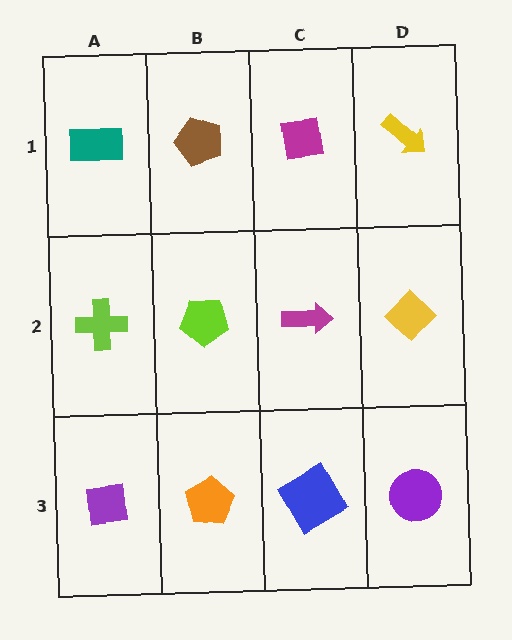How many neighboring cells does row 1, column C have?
3.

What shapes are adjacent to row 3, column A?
A lime cross (row 2, column A), an orange pentagon (row 3, column B).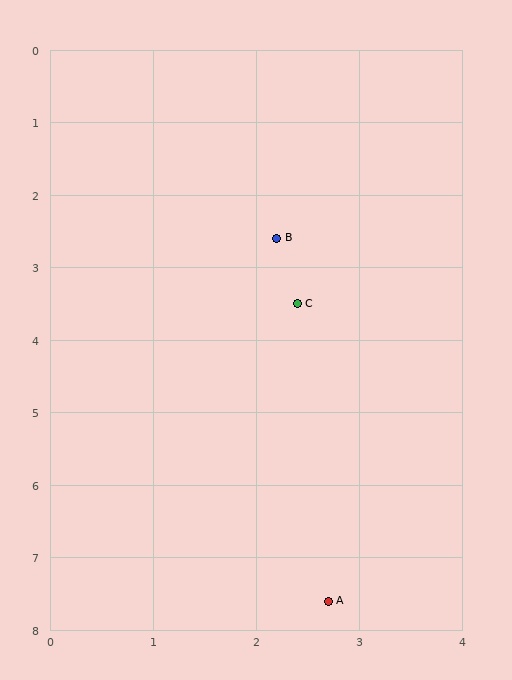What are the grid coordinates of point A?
Point A is at approximately (2.7, 7.6).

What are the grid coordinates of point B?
Point B is at approximately (2.2, 2.6).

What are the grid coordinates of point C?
Point C is at approximately (2.4, 3.5).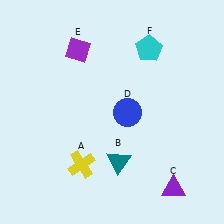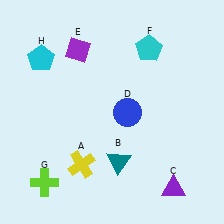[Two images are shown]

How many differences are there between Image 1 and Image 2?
There are 2 differences between the two images.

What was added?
A lime cross (G), a cyan pentagon (H) were added in Image 2.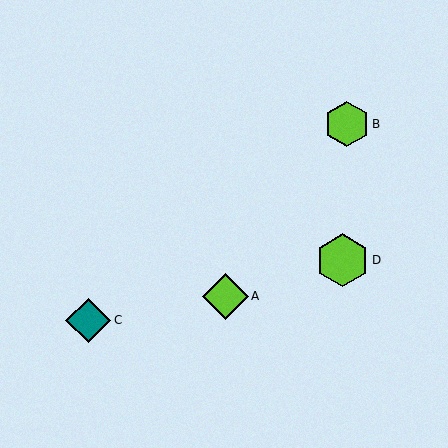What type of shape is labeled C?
Shape C is a teal diamond.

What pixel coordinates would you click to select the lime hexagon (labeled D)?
Click at (343, 260) to select the lime hexagon D.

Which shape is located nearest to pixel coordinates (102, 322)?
The teal diamond (labeled C) at (88, 321) is nearest to that location.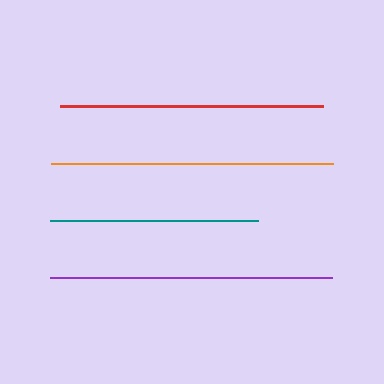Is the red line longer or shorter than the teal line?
The red line is longer than the teal line.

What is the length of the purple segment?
The purple segment is approximately 282 pixels long.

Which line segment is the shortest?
The teal line is the shortest at approximately 208 pixels.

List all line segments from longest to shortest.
From longest to shortest: orange, purple, red, teal.